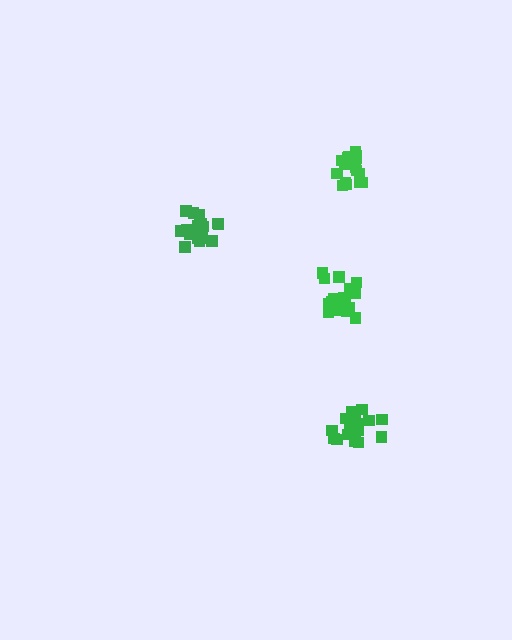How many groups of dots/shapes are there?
There are 4 groups.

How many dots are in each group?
Group 1: 18 dots, Group 2: 20 dots, Group 3: 20 dots, Group 4: 19 dots (77 total).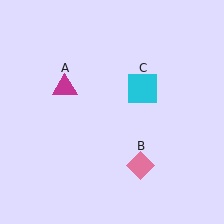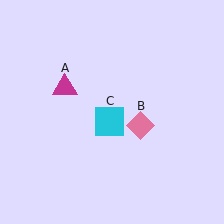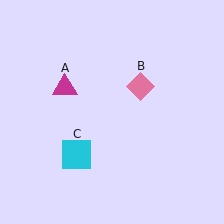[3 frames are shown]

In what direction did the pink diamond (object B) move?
The pink diamond (object B) moved up.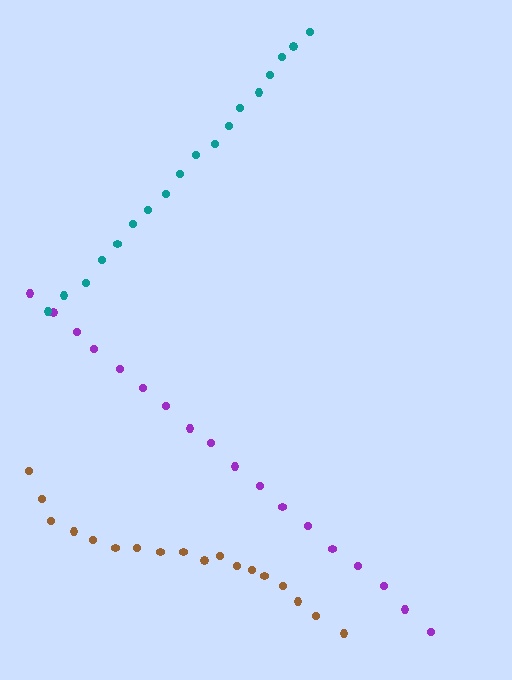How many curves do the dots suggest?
There are 3 distinct paths.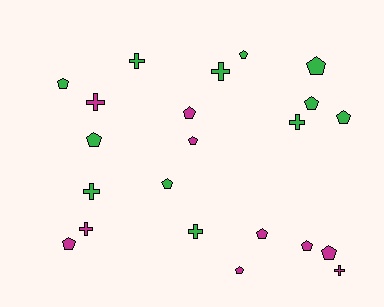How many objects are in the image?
There are 22 objects.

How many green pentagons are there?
There are 7 green pentagons.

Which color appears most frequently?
Green, with 12 objects.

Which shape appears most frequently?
Pentagon, with 14 objects.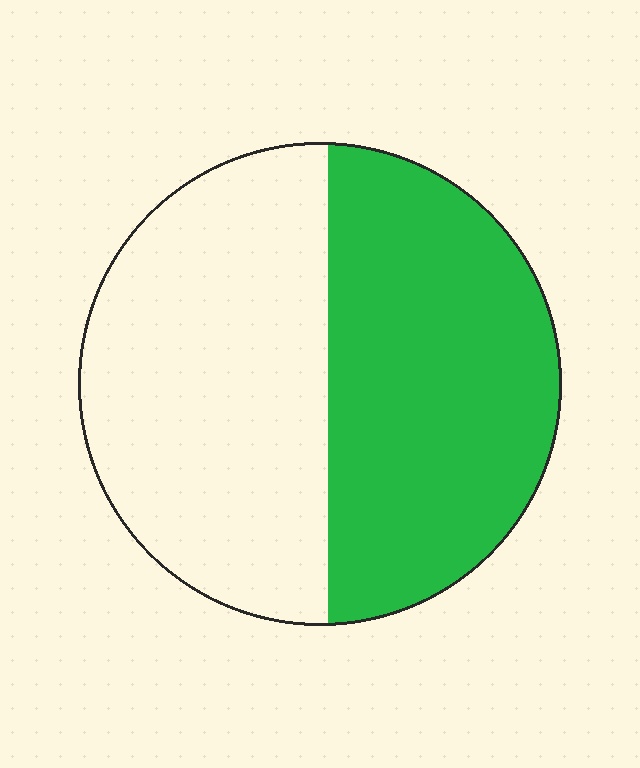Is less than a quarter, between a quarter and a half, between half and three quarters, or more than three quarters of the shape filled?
Between a quarter and a half.